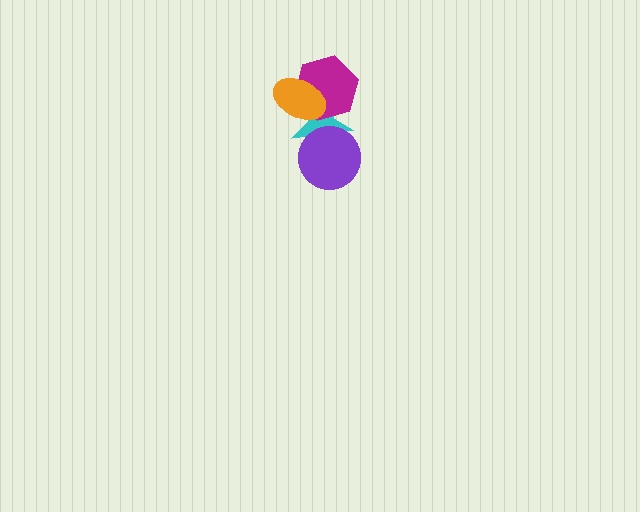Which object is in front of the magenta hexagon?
The orange ellipse is in front of the magenta hexagon.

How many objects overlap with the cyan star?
3 objects overlap with the cyan star.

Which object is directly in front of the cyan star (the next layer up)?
The magenta hexagon is directly in front of the cyan star.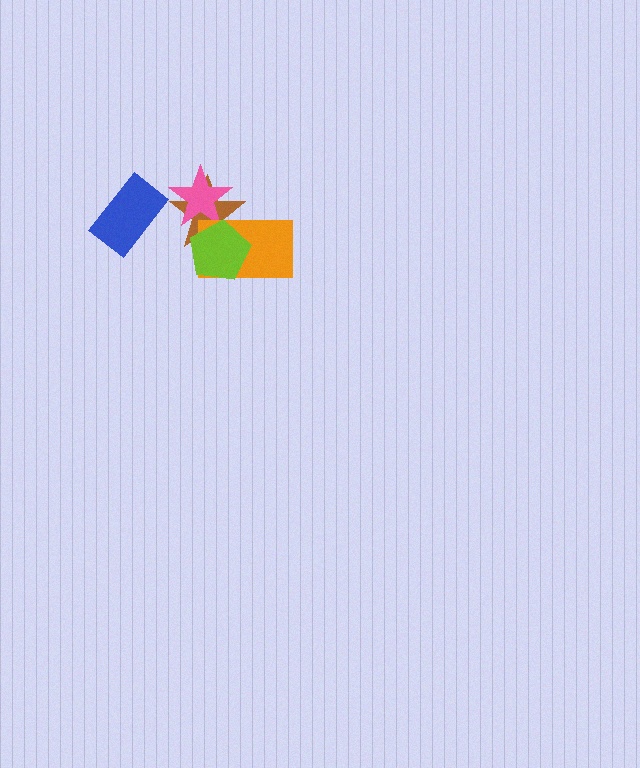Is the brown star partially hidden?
Yes, it is partially covered by another shape.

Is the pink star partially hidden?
Yes, it is partially covered by another shape.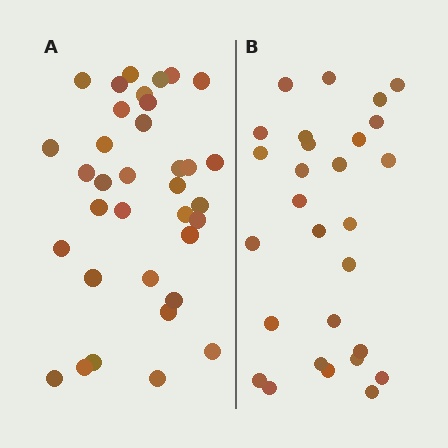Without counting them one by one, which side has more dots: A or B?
Region A (the left region) has more dots.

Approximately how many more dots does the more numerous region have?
Region A has roughly 8 or so more dots than region B.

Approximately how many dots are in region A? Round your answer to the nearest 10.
About 40 dots. (The exact count is 35, which rounds to 40.)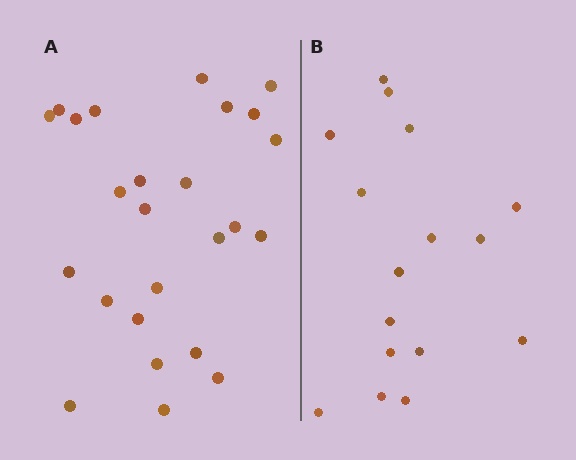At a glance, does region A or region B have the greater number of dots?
Region A (the left region) has more dots.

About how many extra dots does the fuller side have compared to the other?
Region A has roughly 8 or so more dots than region B.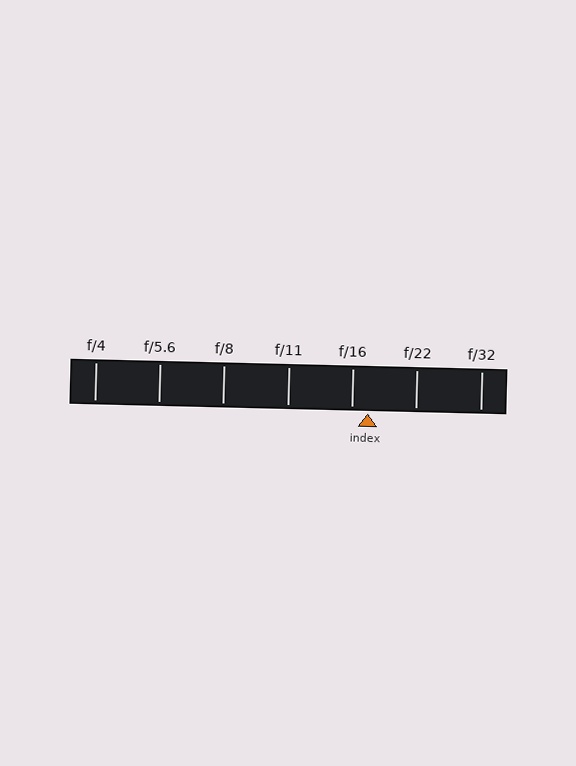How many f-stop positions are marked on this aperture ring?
There are 7 f-stop positions marked.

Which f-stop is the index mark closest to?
The index mark is closest to f/16.